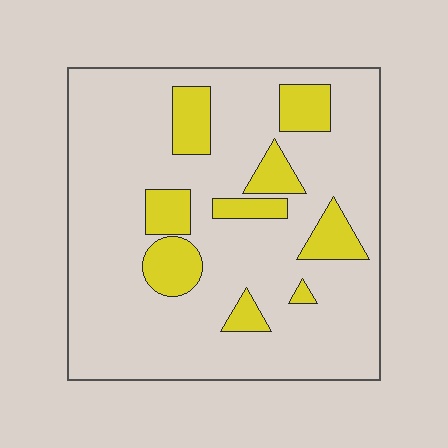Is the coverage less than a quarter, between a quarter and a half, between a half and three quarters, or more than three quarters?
Less than a quarter.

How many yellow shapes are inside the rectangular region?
9.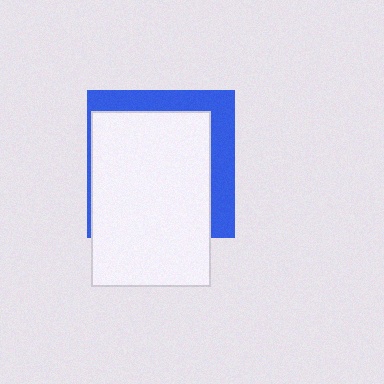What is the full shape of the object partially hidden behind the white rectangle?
The partially hidden object is a blue square.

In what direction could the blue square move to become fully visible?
The blue square could move toward the upper-right. That would shift it out from behind the white rectangle entirely.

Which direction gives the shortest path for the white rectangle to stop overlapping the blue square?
Moving toward the lower-left gives the shortest separation.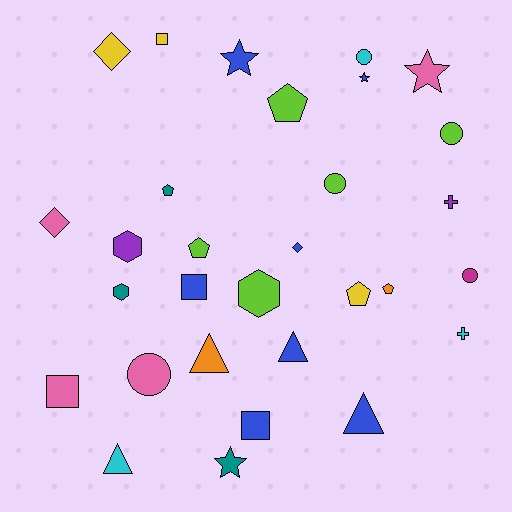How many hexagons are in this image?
There are 3 hexagons.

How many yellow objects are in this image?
There are 3 yellow objects.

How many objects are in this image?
There are 30 objects.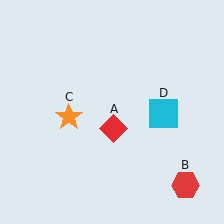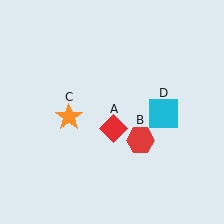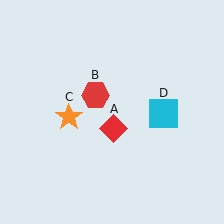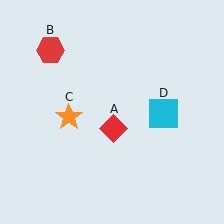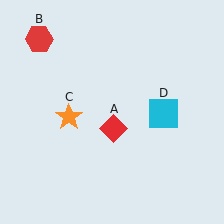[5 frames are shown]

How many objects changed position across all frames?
1 object changed position: red hexagon (object B).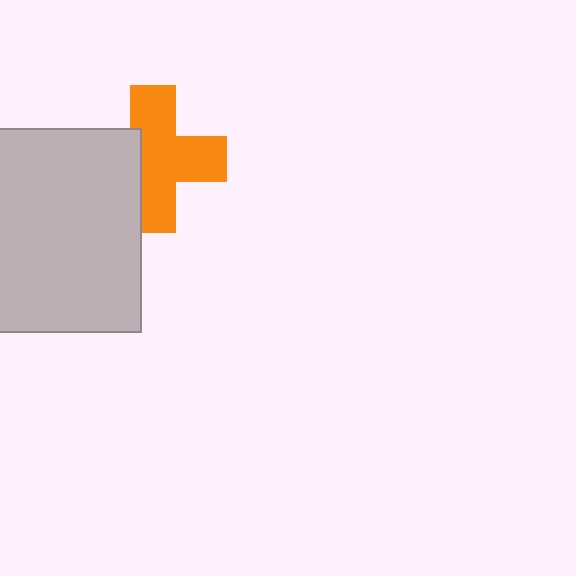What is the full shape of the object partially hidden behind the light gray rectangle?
The partially hidden object is an orange cross.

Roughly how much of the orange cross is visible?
Most of it is visible (roughly 69%).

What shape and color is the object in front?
The object in front is a light gray rectangle.